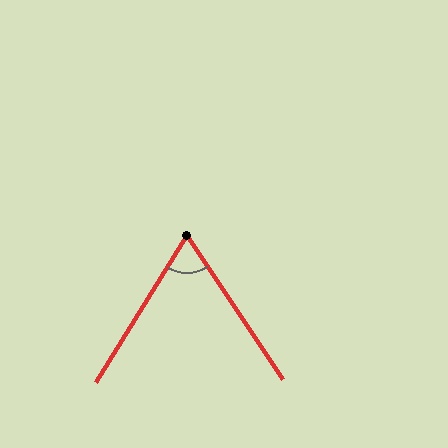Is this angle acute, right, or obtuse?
It is acute.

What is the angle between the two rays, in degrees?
Approximately 65 degrees.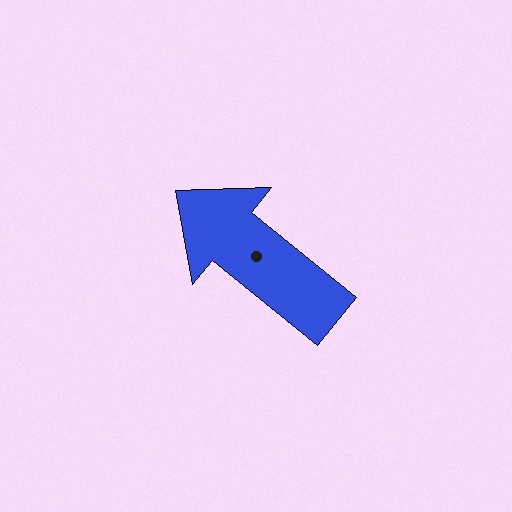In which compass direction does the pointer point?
Northwest.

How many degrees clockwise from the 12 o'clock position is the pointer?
Approximately 309 degrees.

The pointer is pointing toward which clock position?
Roughly 10 o'clock.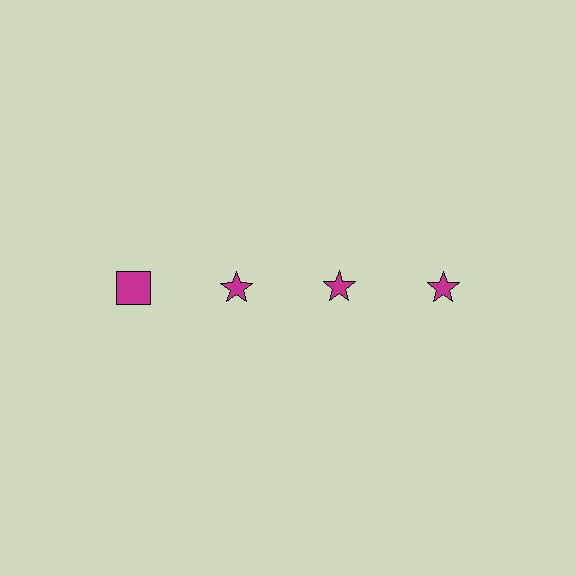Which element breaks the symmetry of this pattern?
The magenta square in the top row, leftmost column breaks the symmetry. All other shapes are magenta stars.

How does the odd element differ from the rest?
It has a different shape: square instead of star.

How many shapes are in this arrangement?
There are 4 shapes arranged in a grid pattern.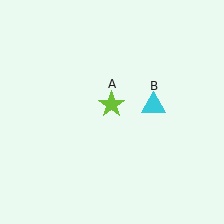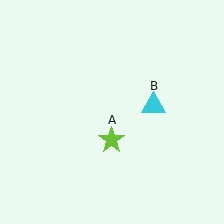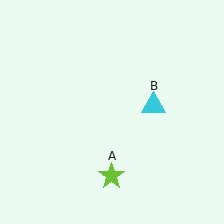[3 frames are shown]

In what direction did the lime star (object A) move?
The lime star (object A) moved down.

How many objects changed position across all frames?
1 object changed position: lime star (object A).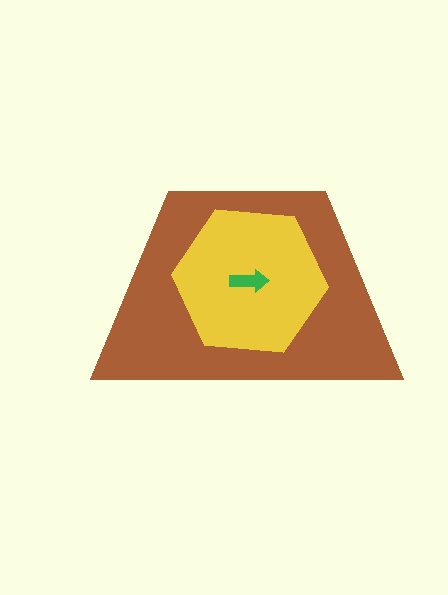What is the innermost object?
The green arrow.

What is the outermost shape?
The brown trapezoid.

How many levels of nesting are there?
3.